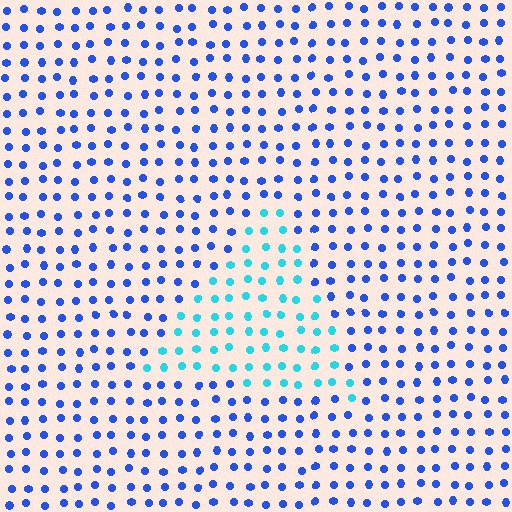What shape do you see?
I see a triangle.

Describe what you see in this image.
The image is filled with small blue elements in a uniform arrangement. A triangle-shaped region is visible where the elements are tinted to a slightly different hue, forming a subtle color boundary.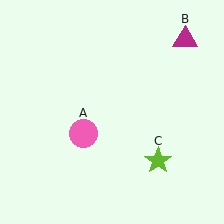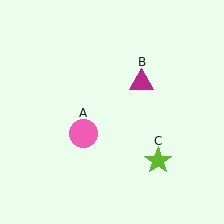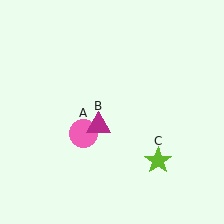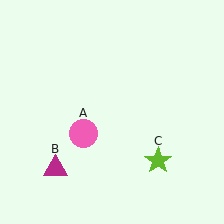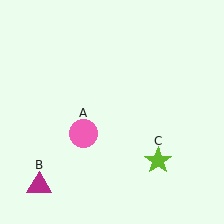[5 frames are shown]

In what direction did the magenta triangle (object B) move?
The magenta triangle (object B) moved down and to the left.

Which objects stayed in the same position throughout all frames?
Pink circle (object A) and lime star (object C) remained stationary.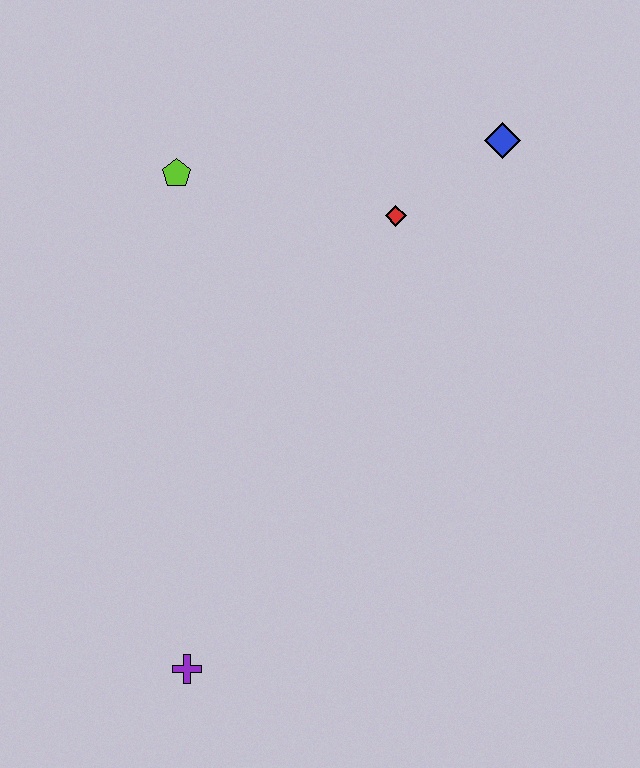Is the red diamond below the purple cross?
No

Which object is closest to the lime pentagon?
The red diamond is closest to the lime pentagon.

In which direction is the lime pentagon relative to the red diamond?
The lime pentagon is to the left of the red diamond.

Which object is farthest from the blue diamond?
The purple cross is farthest from the blue diamond.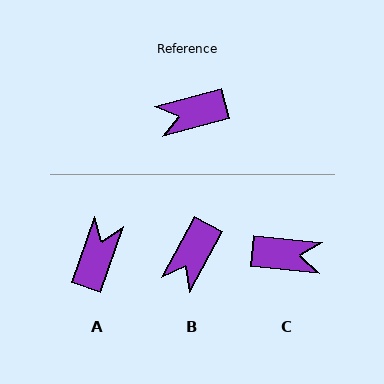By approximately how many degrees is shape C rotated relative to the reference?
Approximately 158 degrees counter-clockwise.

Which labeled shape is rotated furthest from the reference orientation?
C, about 158 degrees away.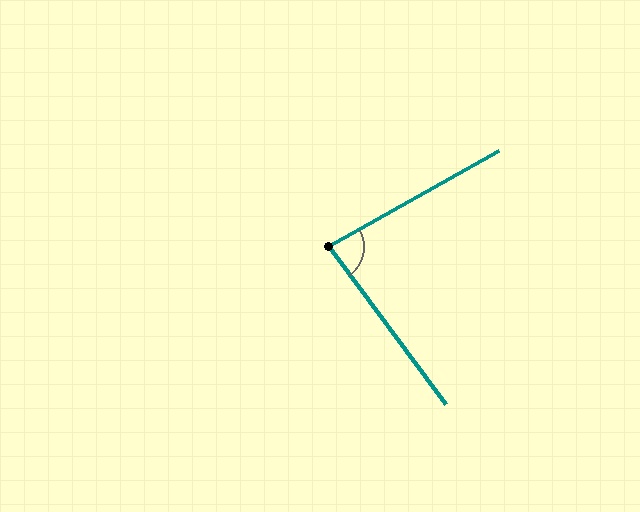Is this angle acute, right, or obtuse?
It is acute.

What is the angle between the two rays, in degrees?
Approximately 83 degrees.